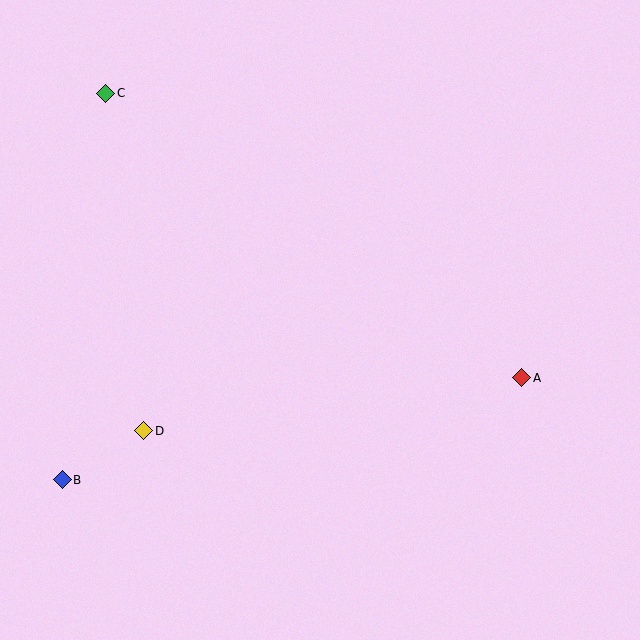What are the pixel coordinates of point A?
Point A is at (522, 378).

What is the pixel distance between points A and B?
The distance between A and B is 471 pixels.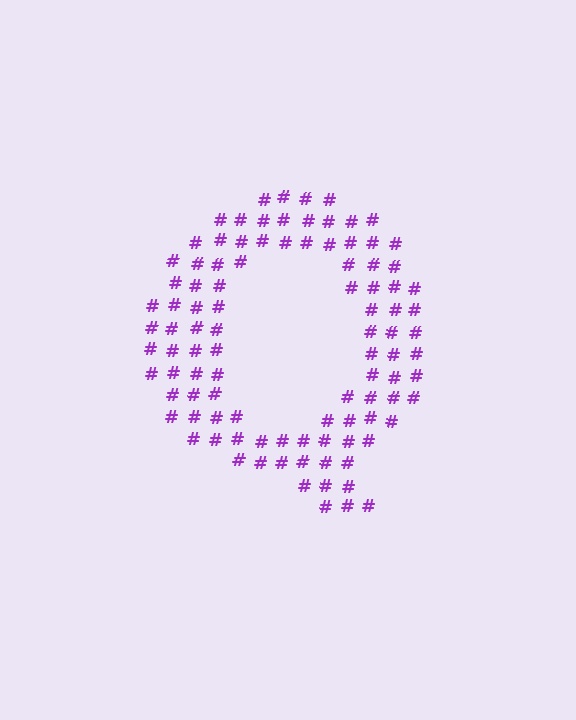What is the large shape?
The large shape is the letter Q.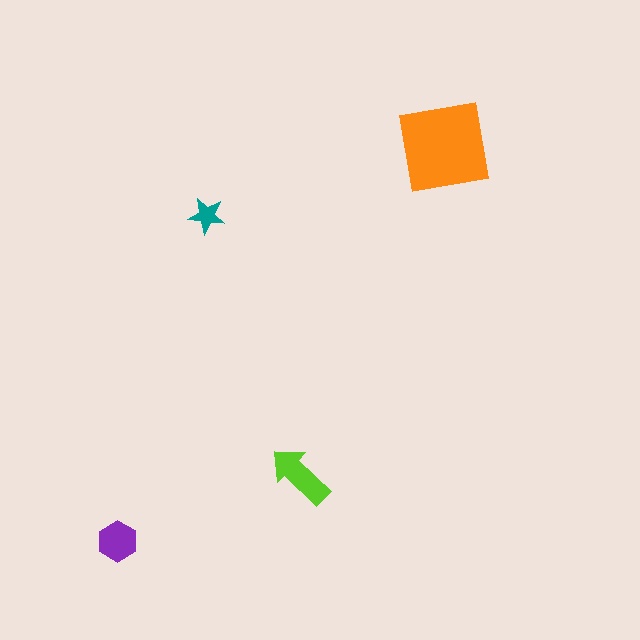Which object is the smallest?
The teal star.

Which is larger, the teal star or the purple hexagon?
The purple hexagon.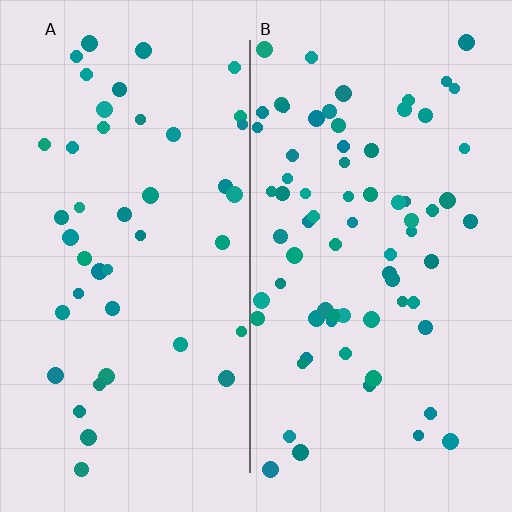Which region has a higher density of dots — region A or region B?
B (the right).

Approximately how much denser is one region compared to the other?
Approximately 1.7× — region B over region A.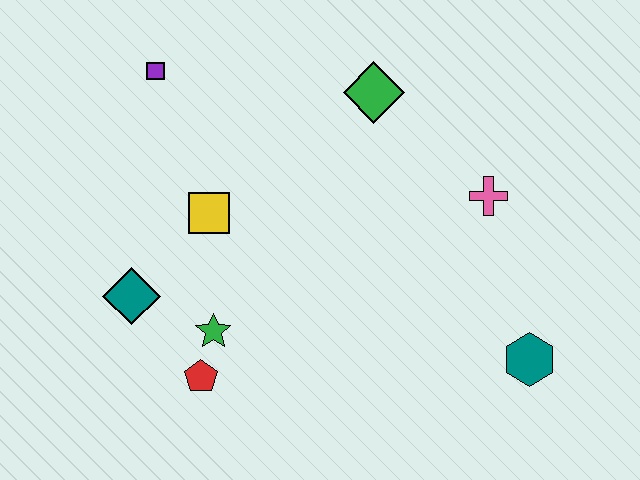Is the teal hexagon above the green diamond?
No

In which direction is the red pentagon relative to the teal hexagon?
The red pentagon is to the left of the teal hexagon.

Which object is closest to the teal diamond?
The green star is closest to the teal diamond.